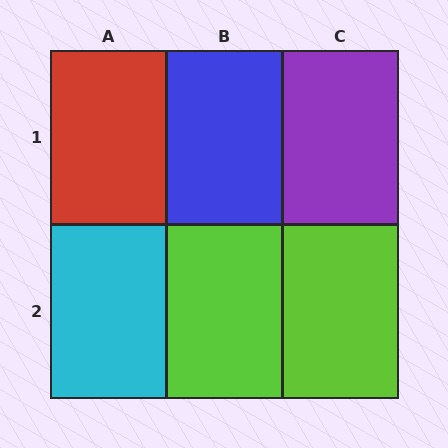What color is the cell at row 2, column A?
Cyan.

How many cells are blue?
1 cell is blue.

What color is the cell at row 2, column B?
Lime.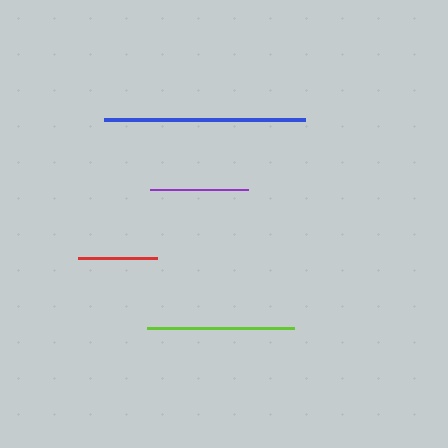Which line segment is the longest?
The blue line is the longest at approximately 201 pixels.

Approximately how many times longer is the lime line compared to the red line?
The lime line is approximately 1.9 times the length of the red line.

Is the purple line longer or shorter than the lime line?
The lime line is longer than the purple line.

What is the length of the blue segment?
The blue segment is approximately 201 pixels long.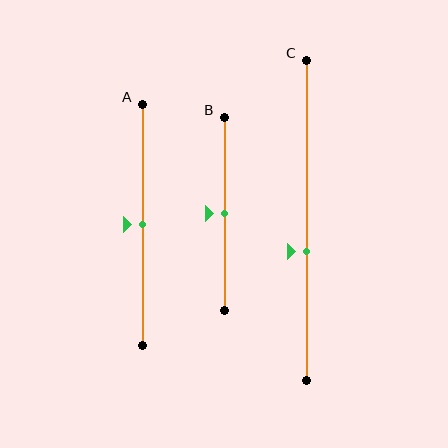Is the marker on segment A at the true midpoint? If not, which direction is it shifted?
Yes, the marker on segment A is at the true midpoint.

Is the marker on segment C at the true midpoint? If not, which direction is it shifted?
No, the marker on segment C is shifted downward by about 10% of the segment length.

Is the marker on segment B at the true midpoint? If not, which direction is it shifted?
Yes, the marker on segment B is at the true midpoint.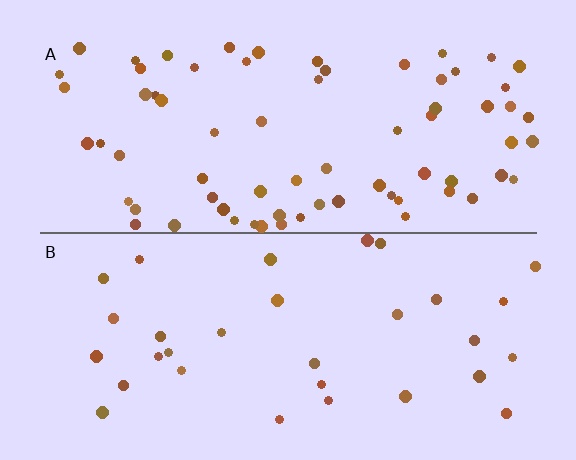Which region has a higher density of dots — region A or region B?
A (the top).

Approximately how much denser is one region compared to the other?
Approximately 2.2× — region A over region B.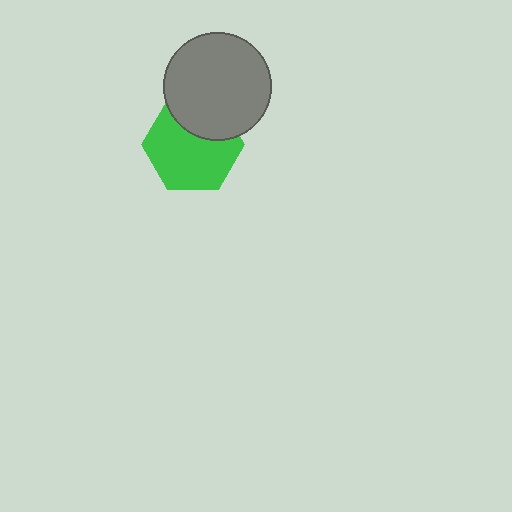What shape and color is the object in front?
The object in front is a gray circle.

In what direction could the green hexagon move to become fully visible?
The green hexagon could move down. That would shift it out from behind the gray circle entirely.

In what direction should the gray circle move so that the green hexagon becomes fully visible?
The gray circle should move up. That is the shortest direction to clear the overlap and leave the green hexagon fully visible.